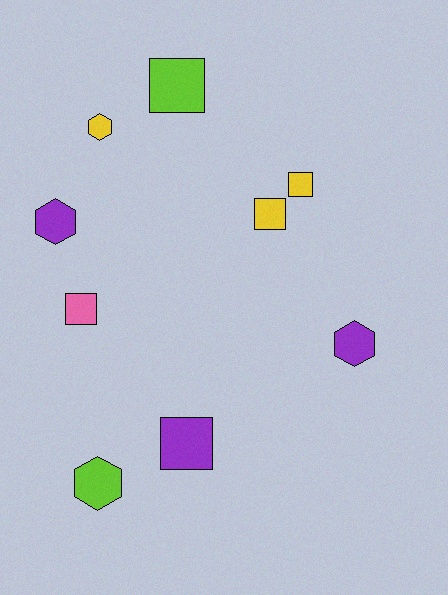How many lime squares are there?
There is 1 lime square.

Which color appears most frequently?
Yellow, with 3 objects.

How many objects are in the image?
There are 9 objects.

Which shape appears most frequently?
Square, with 5 objects.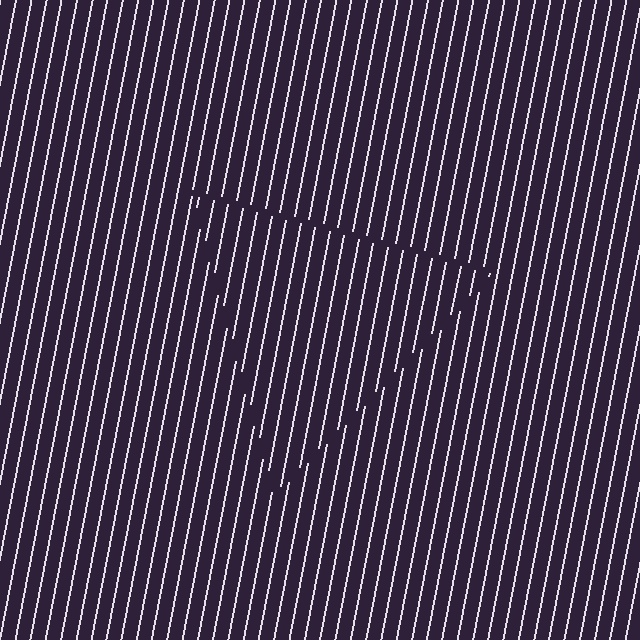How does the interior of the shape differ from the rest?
The interior of the shape contains the same grating, shifted by half a period — the contour is defined by the phase discontinuity where line-ends from the inner and outer gratings abut.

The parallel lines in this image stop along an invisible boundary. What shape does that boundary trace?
An illusory triangle. The interior of the shape contains the same grating, shifted by half a period — the contour is defined by the phase discontinuity where line-ends from the inner and outer gratings abut.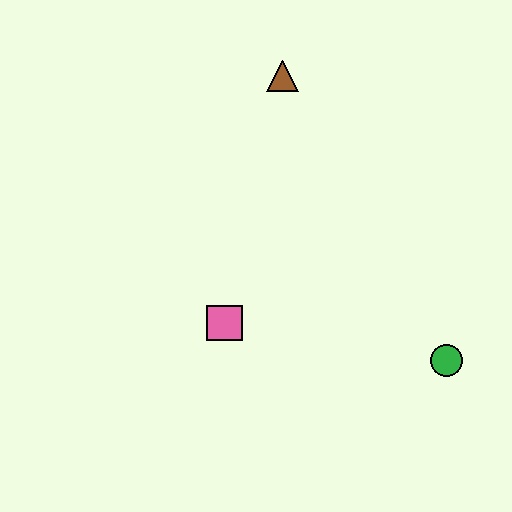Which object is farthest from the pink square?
The brown triangle is farthest from the pink square.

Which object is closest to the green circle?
The pink square is closest to the green circle.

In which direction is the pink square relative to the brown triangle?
The pink square is below the brown triangle.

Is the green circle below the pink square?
Yes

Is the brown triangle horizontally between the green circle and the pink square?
Yes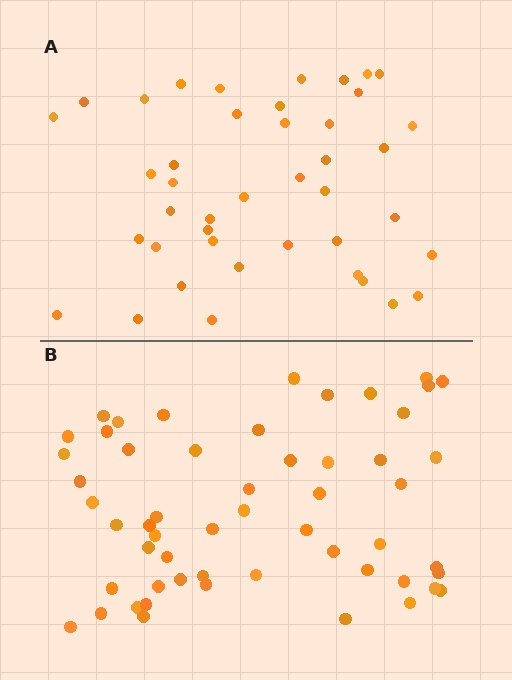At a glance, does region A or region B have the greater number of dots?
Region B (the bottom region) has more dots.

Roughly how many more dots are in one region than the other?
Region B has approximately 15 more dots than region A.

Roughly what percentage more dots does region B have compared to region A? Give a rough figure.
About 30% more.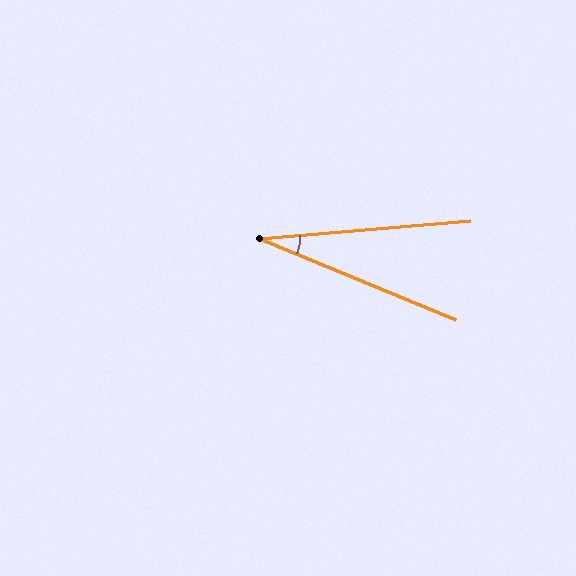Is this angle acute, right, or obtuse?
It is acute.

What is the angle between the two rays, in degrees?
Approximately 27 degrees.